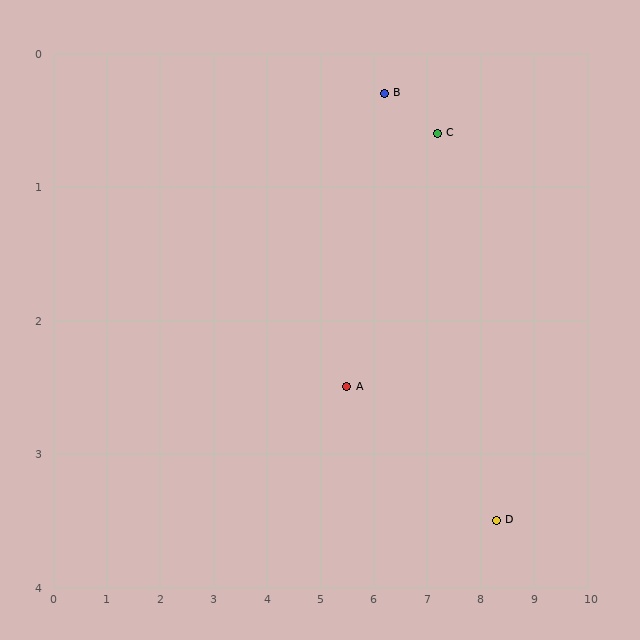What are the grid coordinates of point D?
Point D is at approximately (8.3, 3.5).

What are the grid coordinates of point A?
Point A is at approximately (5.5, 2.5).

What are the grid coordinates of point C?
Point C is at approximately (7.2, 0.6).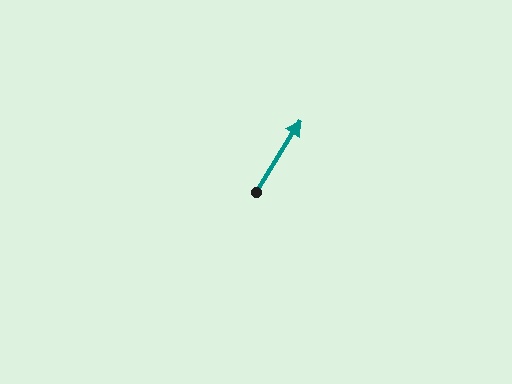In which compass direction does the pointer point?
Northeast.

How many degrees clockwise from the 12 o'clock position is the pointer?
Approximately 32 degrees.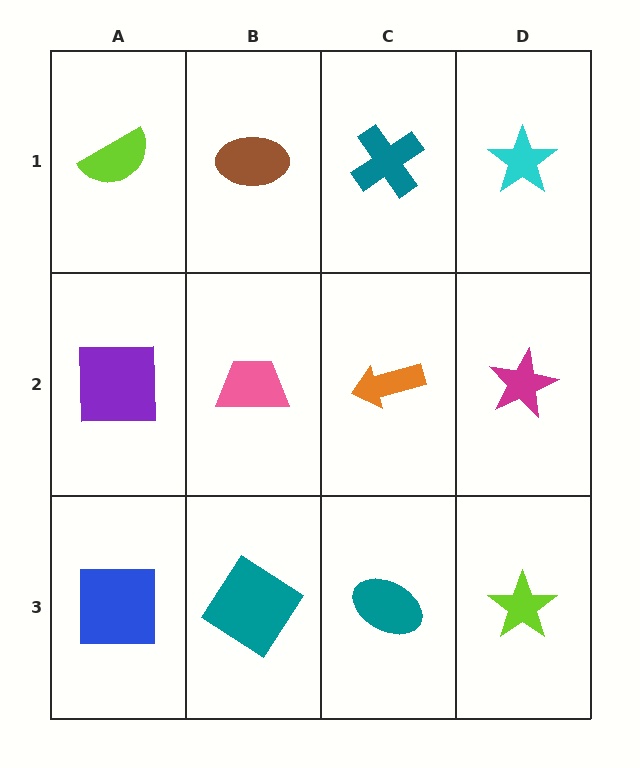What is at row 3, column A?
A blue square.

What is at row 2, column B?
A pink trapezoid.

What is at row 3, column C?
A teal ellipse.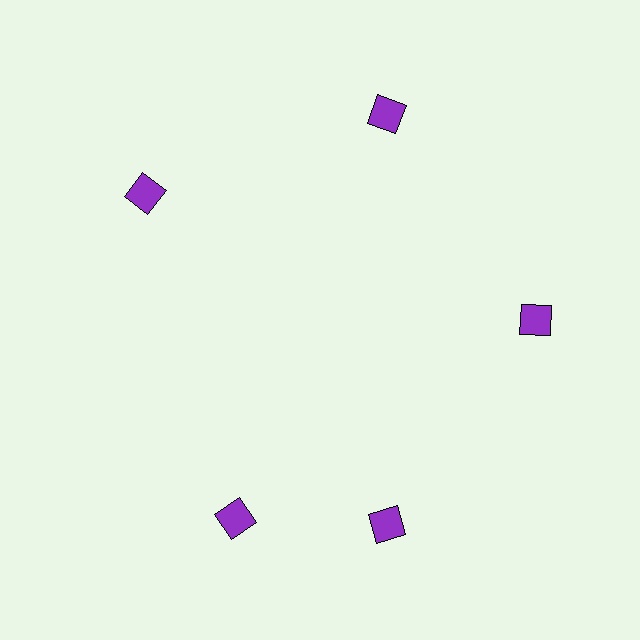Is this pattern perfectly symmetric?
No. The 5 purple diamonds are arranged in a ring, but one element near the 8 o'clock position is rotated out of alignment along the ring, breaking the 5-fold rotational symmetry.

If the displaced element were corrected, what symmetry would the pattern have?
It would have 5-fold rotational symmetry — the pattern would map onto itself every 72 degrees.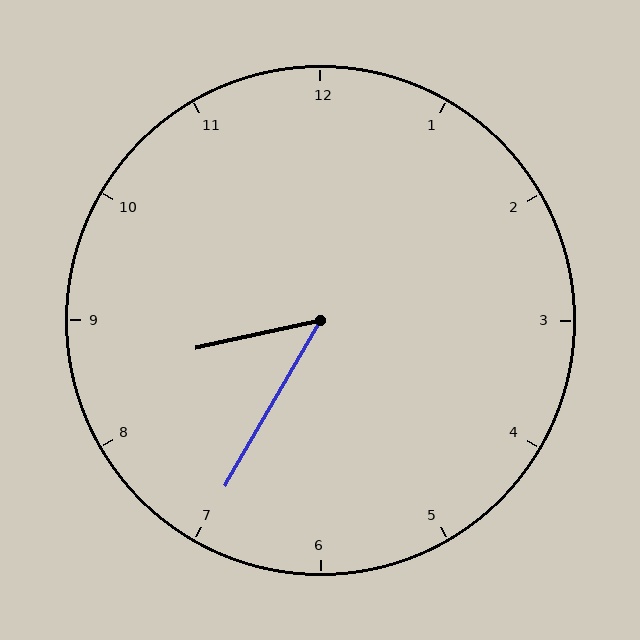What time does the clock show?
8:35.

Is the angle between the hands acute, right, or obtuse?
It is acute.